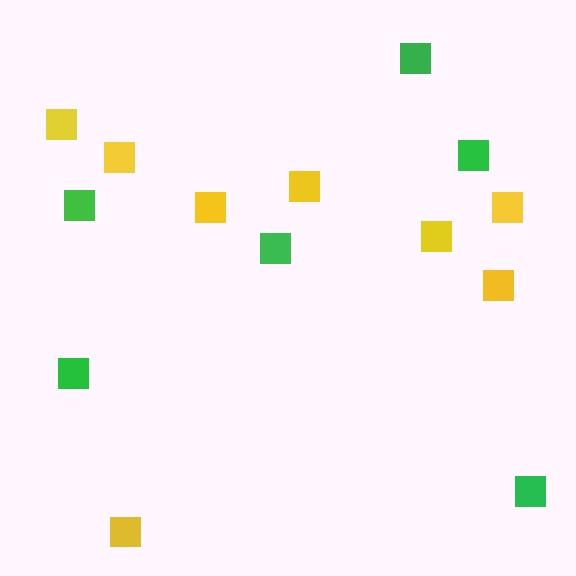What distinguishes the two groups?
There are 2 groups: one group of yellow squares (8) and one group of green squares (6).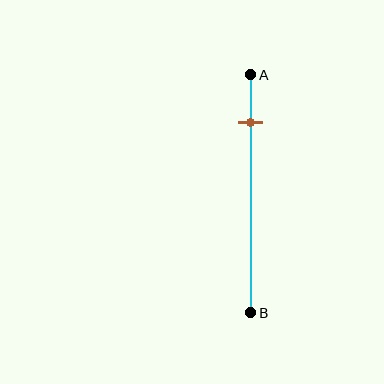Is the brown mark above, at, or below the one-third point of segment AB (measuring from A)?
The brown mark is above the one-third point of segment AB.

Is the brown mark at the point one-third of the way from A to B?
No, the mark is at about 20% from A, not at the 33% one-third point.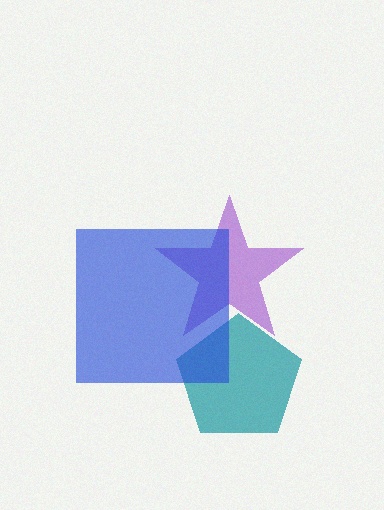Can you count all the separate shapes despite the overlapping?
Yes, there are 3 separate shapes.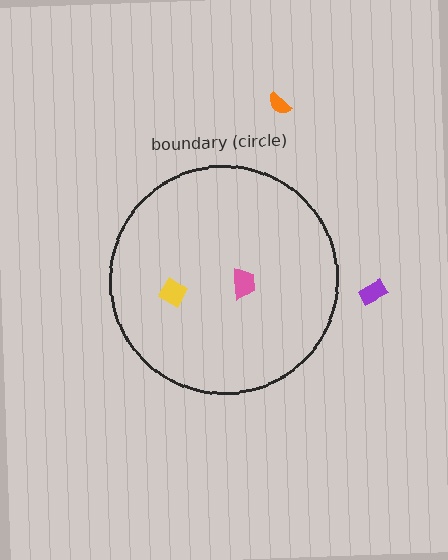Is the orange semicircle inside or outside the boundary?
Outside.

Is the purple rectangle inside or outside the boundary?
Outside.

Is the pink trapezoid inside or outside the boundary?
Inside.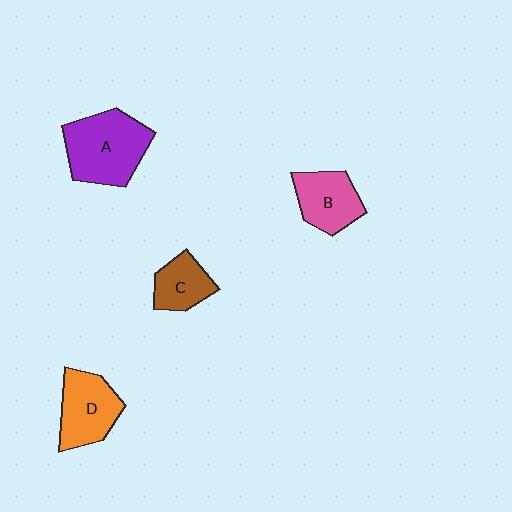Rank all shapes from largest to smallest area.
From largest to smallest: A (purple), D (orange), B (pink), C (brown).